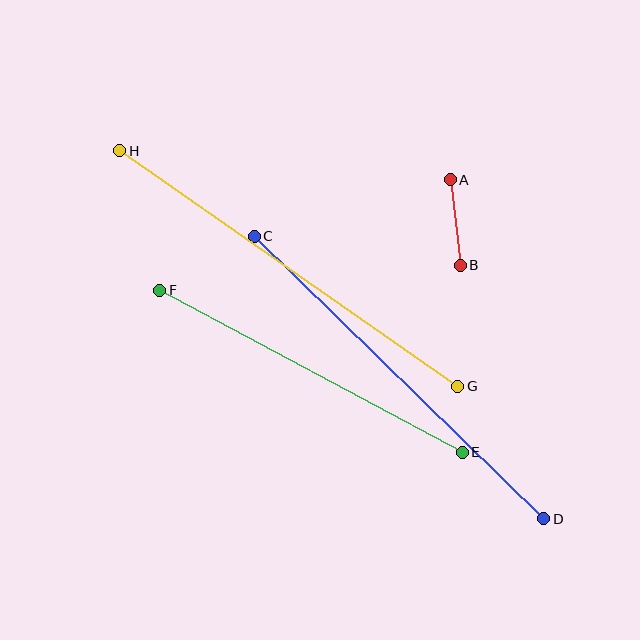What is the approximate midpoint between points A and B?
The midpoint is at approximately (455, 223) pixels.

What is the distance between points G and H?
The distance is approximately 412 pixels.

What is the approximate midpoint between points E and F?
The midpoint is at approximately (311, 371) pixels.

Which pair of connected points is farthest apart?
Points G and H are farthest apart.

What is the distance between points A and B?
The distance is approximately 86 pixels.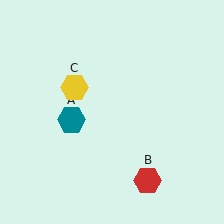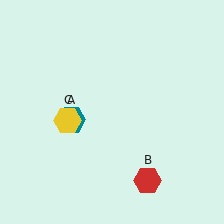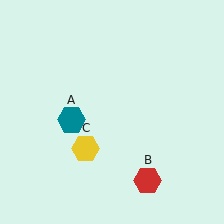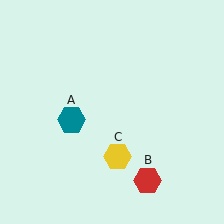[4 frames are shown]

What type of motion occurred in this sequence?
The yellow hexagon (object C) rotated counterclockwise around the center of the scene.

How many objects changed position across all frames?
1 object changed position: yellow hexagon (object C).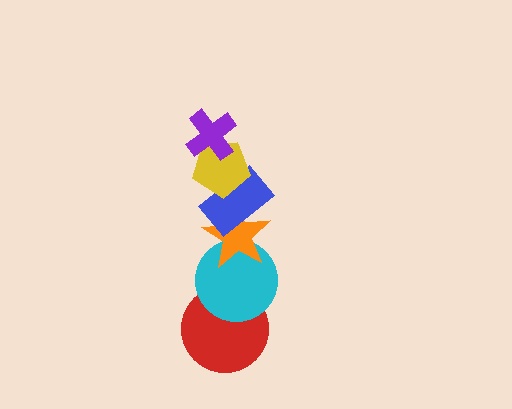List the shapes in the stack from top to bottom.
From top to bottom: the purple cross, the yellow pentagon, the blue rectangle, the orange star, the cyan circle, the red circle.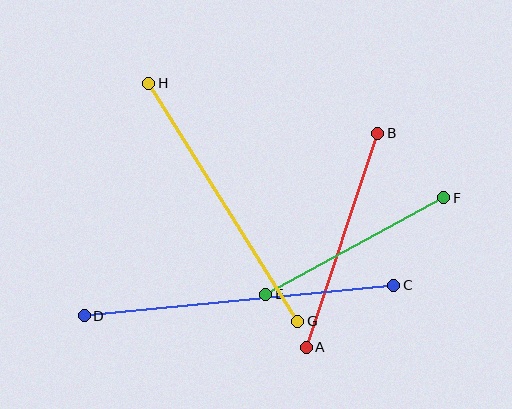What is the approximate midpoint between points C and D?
The midpoint is at approximately (239, 301) pixels.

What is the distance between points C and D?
The distance is approximately 311 pixels.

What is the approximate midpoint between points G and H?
The midpoint is at approximately (223, 202) pixels.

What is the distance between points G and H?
The distance is approximately 281 pixels.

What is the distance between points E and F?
The distance is approximately 202 pixels.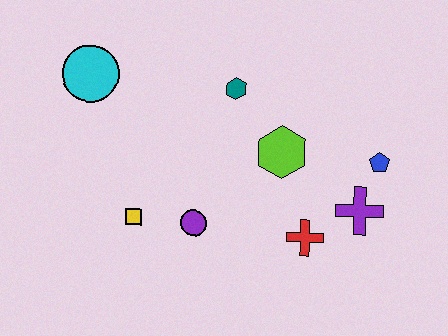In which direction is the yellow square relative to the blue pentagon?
The yellow square is to the left of the blue pentagon.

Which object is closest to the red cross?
The purple cross is closest to the red cross.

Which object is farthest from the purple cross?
The cyan circle is farthest from the purple cross.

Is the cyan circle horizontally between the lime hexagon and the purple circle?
No